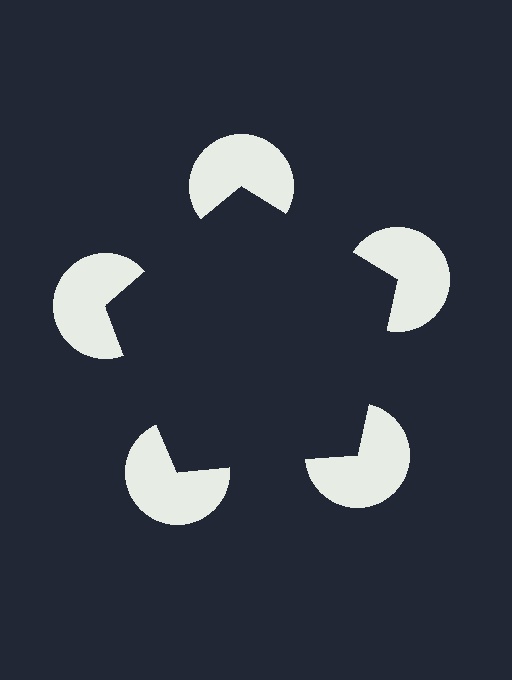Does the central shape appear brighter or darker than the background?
It typically appears slightly darker than the background, even though no actual brightness change is drawn.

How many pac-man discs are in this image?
There are 5 — one at each vertex of the illusory pentagon.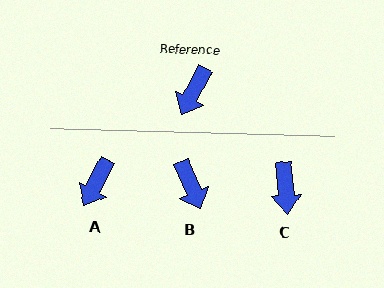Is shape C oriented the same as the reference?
No, it is off by about 32 degrees.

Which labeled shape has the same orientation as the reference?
A.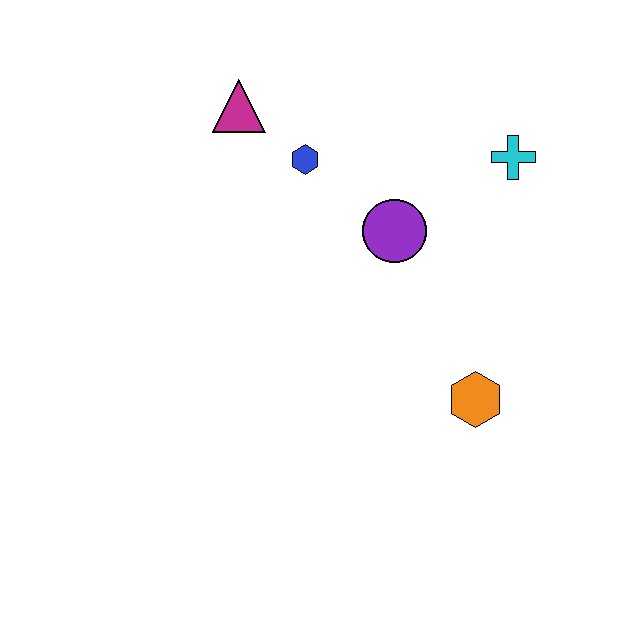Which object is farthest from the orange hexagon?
The magenta triangle is farthest from the orange hexagon.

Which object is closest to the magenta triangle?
The blue hexagon is closest to the magenta triangle.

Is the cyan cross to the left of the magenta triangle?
No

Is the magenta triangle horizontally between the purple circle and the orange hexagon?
No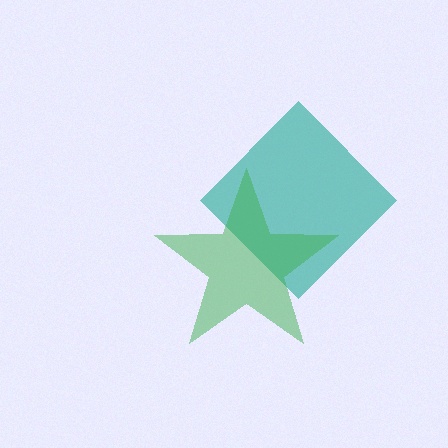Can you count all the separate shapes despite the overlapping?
Yes, there are 2 separate shapes.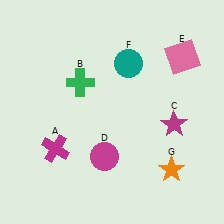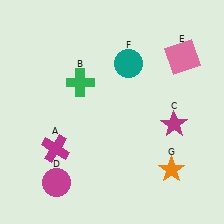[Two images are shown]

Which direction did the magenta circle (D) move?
The magenta circle (D) moved left.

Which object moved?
The magenta circle (D) moved left.